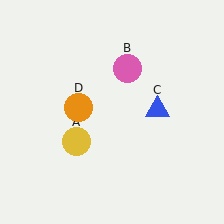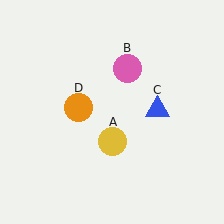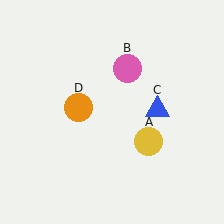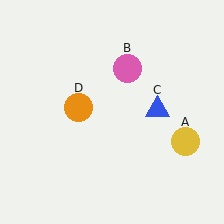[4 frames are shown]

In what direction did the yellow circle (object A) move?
The yellow circle (object A) moved right.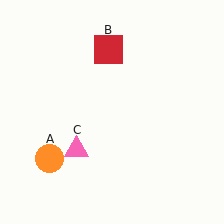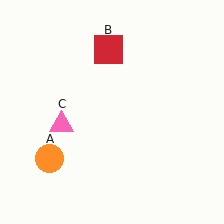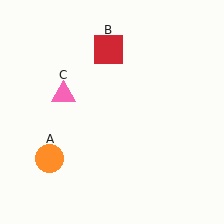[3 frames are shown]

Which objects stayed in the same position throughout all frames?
Orange circle (object A) and red square (object B) remained stationary.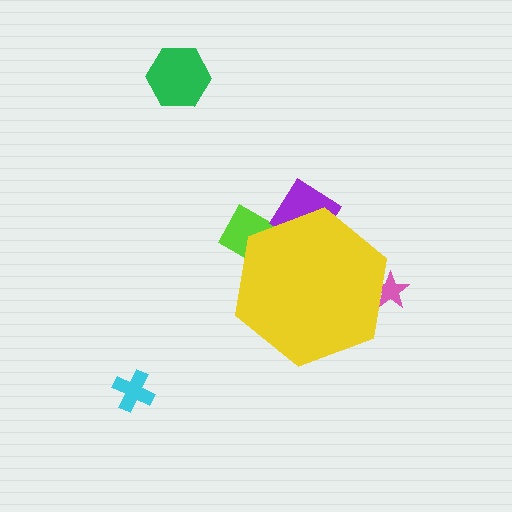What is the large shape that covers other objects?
A yellow hexagon.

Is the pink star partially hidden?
Yes, the pink star is partially hidden behind the yellow hexagon.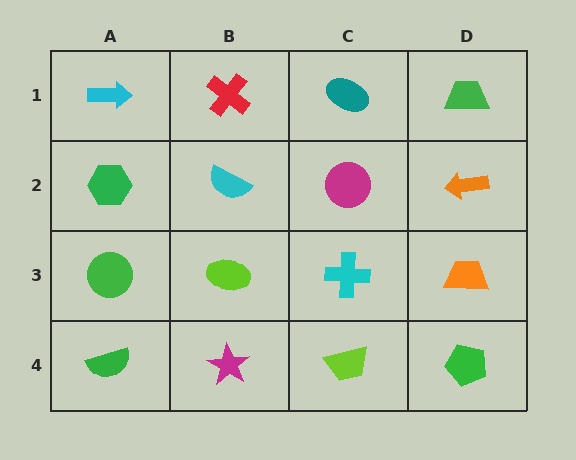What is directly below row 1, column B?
A cyan semicircle.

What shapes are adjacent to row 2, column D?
A green trapezoid (row 1, column D), an orange trapezoid (row 3, column D), a magenta circle (row 2, column C).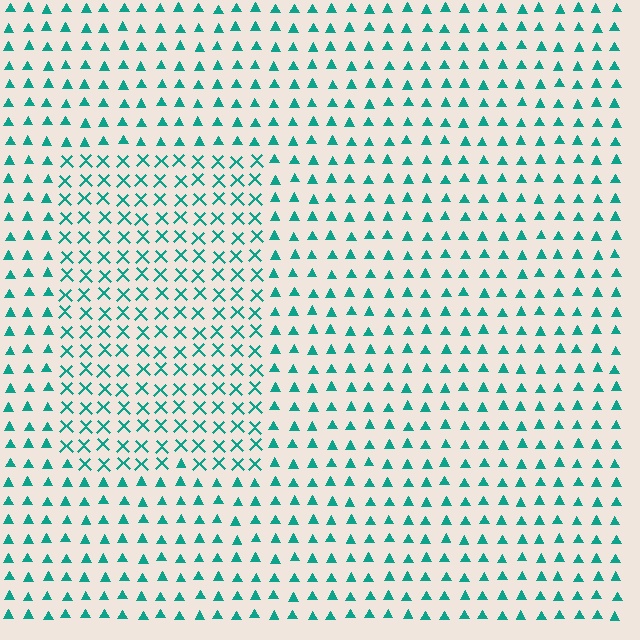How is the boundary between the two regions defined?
The boundary is defined by a change in element shape: X marks inside vs. triangles outside. All elements share the same color and spacing.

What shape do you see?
I see a rectangle.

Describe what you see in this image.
The image is filled with small teal elements arranged in a uniform grid. A rectangle-shaped region contains X marks, while the surrounding area contains triangles. The boundary is defined purely by the change in element shape.